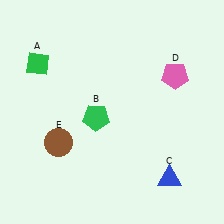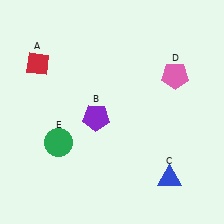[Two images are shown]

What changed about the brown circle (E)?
In Image 1, E is brown. In Image 2, it changed to green.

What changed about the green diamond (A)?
In Image 1, A is green. In Image 2, it changed to red.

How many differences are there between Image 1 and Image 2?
There are 3 differences between the two images.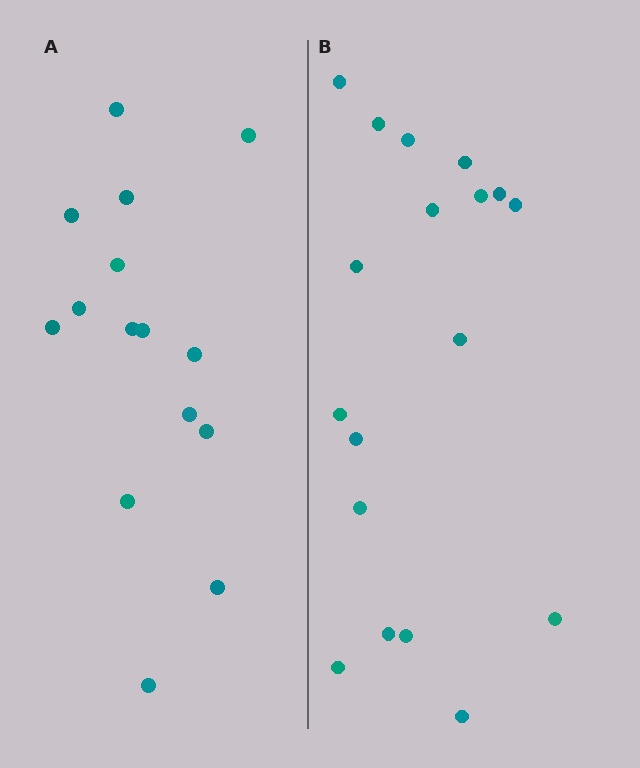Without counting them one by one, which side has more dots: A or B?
Region B (the right region) has more dots.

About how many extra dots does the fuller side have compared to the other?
Region B has just a few more — roughly 2 or 3 more dots than region A.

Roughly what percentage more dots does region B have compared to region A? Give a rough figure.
About 20% more.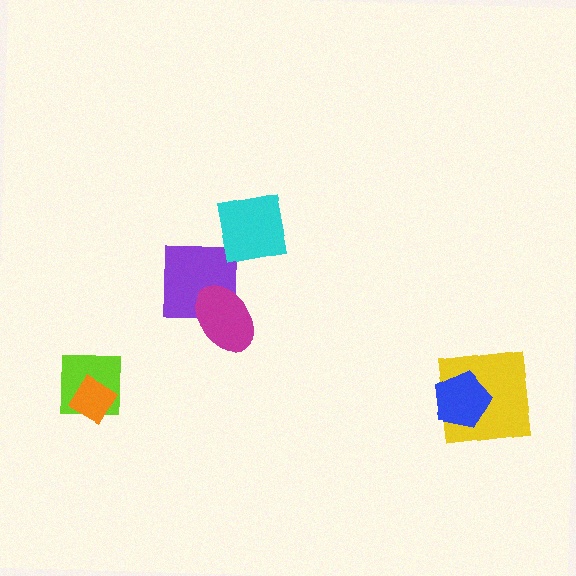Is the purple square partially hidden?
Yes, it is partially covered by another shape.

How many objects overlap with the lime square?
1 object overlaps with the lime square.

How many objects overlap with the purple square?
1 object overlaps with the purple square.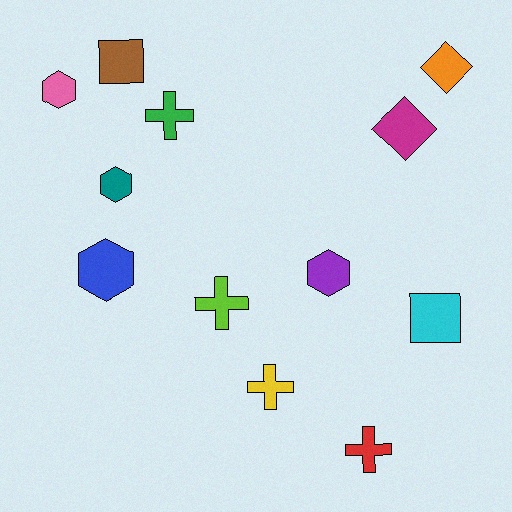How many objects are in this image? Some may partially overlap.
There are 12 objects.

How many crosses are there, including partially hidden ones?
There are 4 crosses.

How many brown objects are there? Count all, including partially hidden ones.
There is 1 brown object.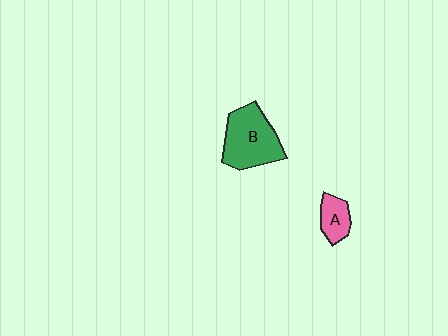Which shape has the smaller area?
Shape A (pink).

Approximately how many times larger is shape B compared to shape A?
Approximately 2.3 times.